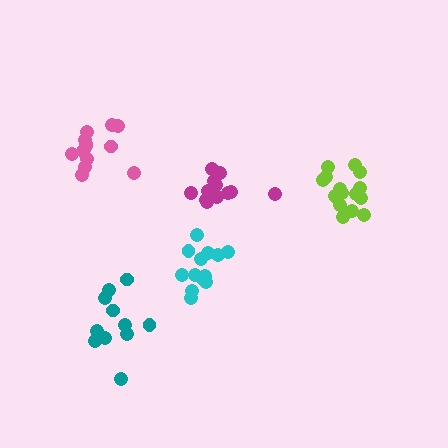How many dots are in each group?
Group 1: 12 dots, Group 2: 17 dots, Group 3: 13 dots, Group 4: 11 dots, Group 5: 13 dots (66 total).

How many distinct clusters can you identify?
There are 5 distinct clusters.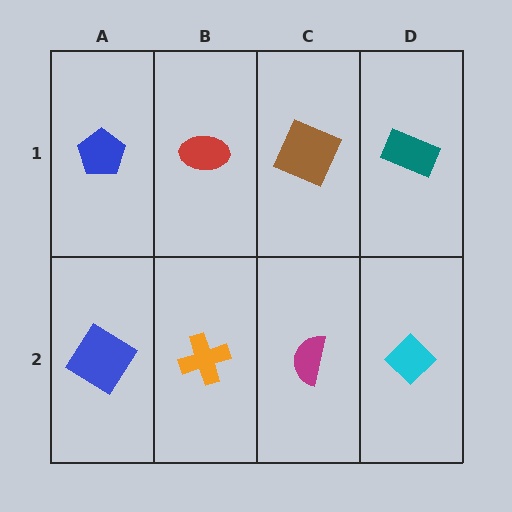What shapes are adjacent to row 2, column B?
A red ellipse (row 1, column B), a blue diamond (row 2, column A), a magenta semicircle (row 2, column C).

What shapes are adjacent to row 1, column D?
A cyan diamond (row 2, column D), a brown square (row 1, column C).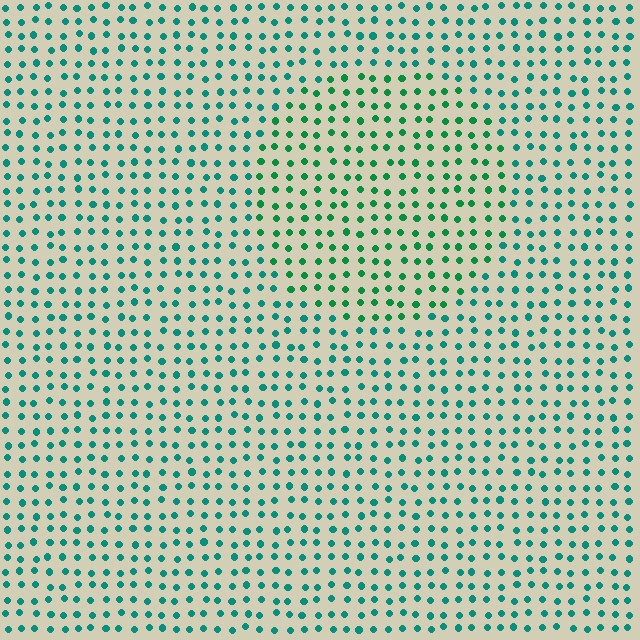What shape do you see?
I see a circle.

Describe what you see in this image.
The image is filled with small teal elements in a uniform arrangement. A circle-shaped region is visible where the elements are tinted to a slightly different hue, forming a subtle color boundary.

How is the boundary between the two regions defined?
The boundary is defined purely by a slight shift in hue (about 28 degrees). Spacing, size, and orientation are identical on both sides.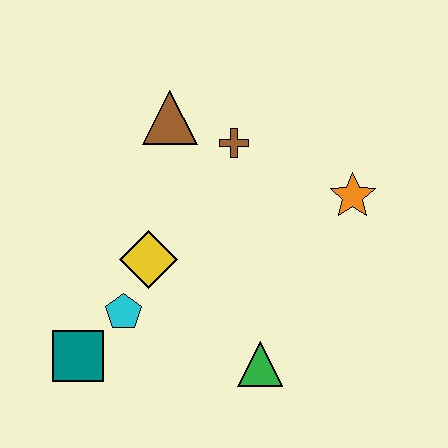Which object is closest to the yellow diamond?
The cyan pentagon is closest to the yellow diamond.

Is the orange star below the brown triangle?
Yes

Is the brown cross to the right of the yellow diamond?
Yes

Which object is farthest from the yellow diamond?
The orange star is farthest from the yellow diamond.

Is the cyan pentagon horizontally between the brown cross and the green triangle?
No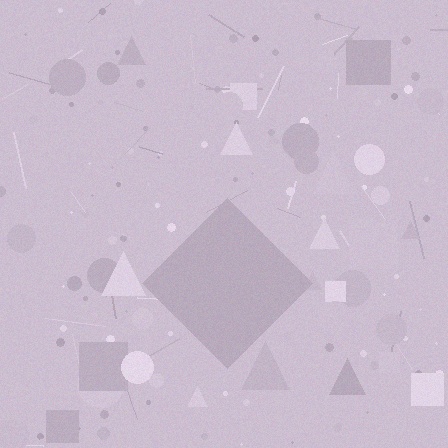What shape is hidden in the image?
A diamond is hidden in the image.